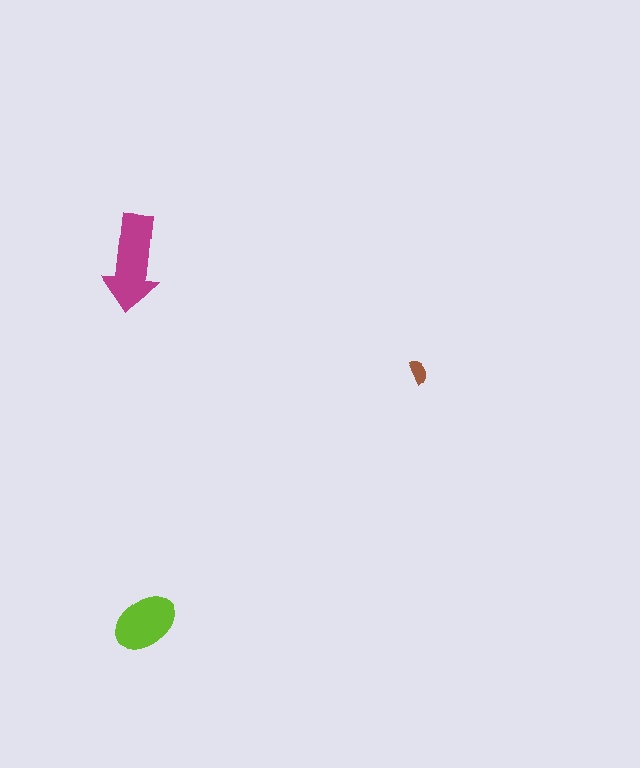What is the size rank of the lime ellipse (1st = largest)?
2nd.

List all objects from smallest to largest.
The brown semicircle, the lime ellipse, the magenta arrow.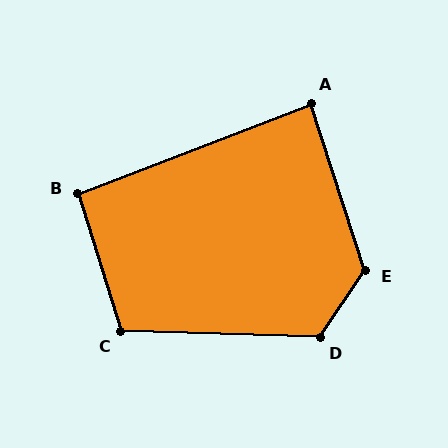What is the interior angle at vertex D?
Approximately 122 degrees (obtuse).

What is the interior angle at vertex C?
Approximately 109 degrees (obtuse).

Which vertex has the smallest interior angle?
A, at approximately 87 degrees.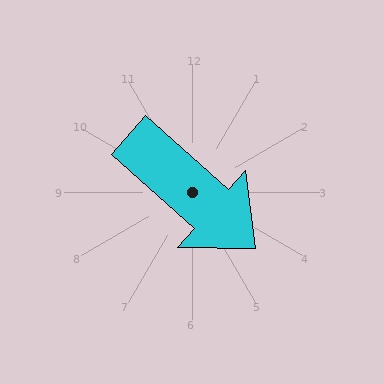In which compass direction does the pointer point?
Southeast.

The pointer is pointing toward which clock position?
Roughly 4 o'clock.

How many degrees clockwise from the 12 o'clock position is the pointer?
Approximately 132 degrees.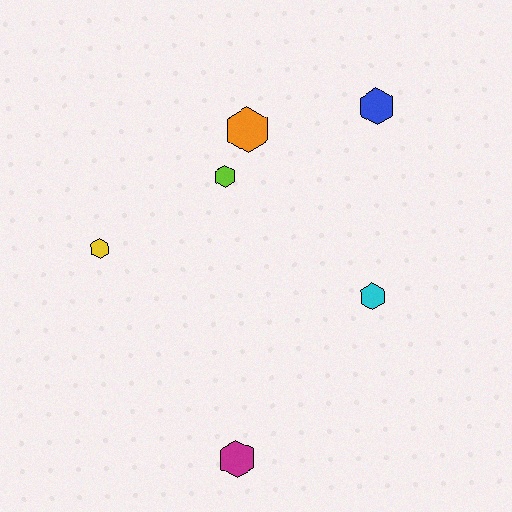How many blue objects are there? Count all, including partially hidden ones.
There is 1 blue object.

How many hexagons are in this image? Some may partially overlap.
There are 6 hexagons.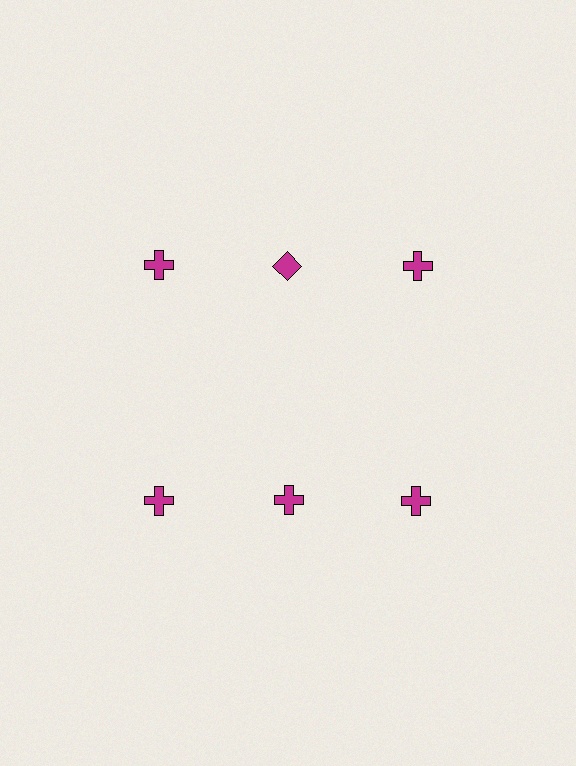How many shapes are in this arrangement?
There are 6 shapes arranged in a grid pattern.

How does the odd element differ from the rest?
It has a different shape: diamond instead of cross.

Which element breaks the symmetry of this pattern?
The magenta diamond in the top row, second from left column breaks the symmetry. All other shapes are magenta crosses.